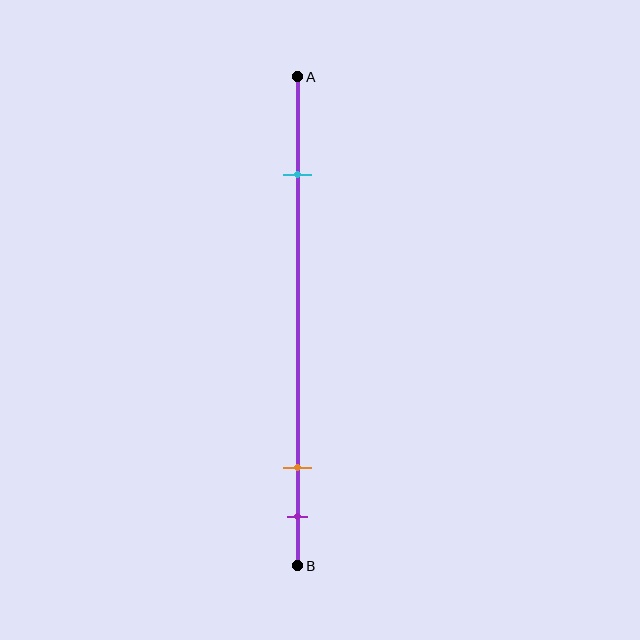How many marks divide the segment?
There are 3 marks dividing the segment.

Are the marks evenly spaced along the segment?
No, the marks are not evenly spaced.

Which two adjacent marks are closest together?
The orange and purple marks are the closest adjacent pair.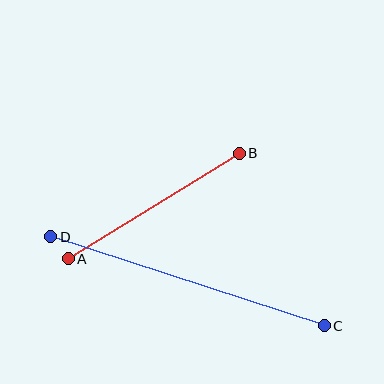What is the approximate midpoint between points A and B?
The midpoint is at approximately (154, 206) pixels.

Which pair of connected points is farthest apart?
Points C and D are farthest apart.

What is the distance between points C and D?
The distance is approximately 288 pixels.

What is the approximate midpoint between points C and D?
The midpoint is at approximately (187, 281) pixels.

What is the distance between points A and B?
The distance is approximately 201 pixels.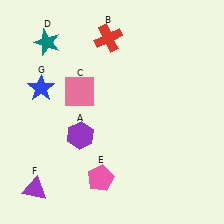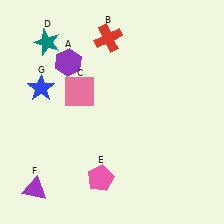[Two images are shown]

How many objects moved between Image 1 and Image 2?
1 object moved between the two images.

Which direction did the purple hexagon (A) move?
The purple hexagon (A) moved up.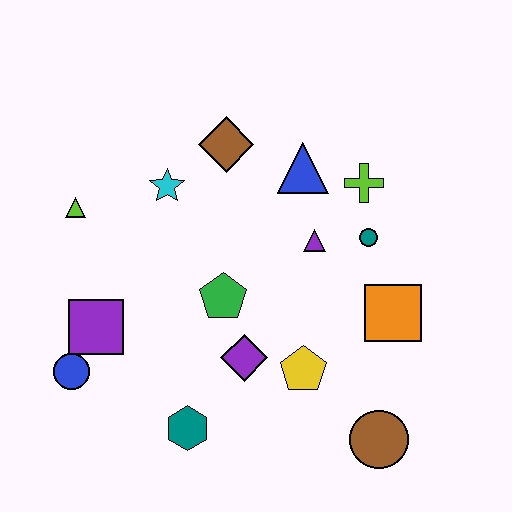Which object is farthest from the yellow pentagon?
The lime triangle is farthest from the yellow pentagon.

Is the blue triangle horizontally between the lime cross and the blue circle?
Yes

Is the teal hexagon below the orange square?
Yes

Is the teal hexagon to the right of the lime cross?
No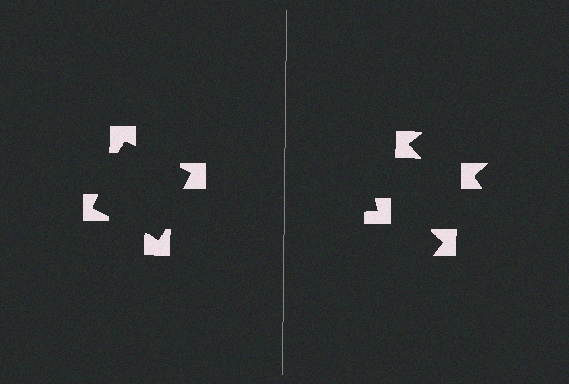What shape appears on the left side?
An illusory square.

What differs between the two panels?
The notched squares are positioned identically on both sides; only the wedge orientations differ. On the left they align to a square; on the right they are misaligned.